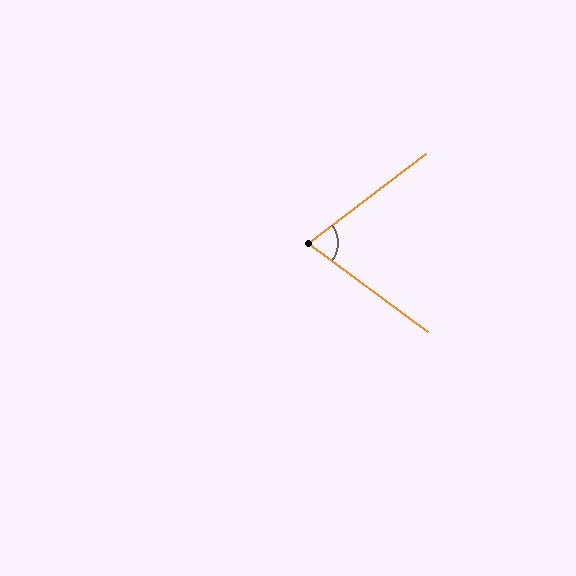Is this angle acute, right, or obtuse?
It is acute.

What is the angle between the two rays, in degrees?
Approximately 74 degrees.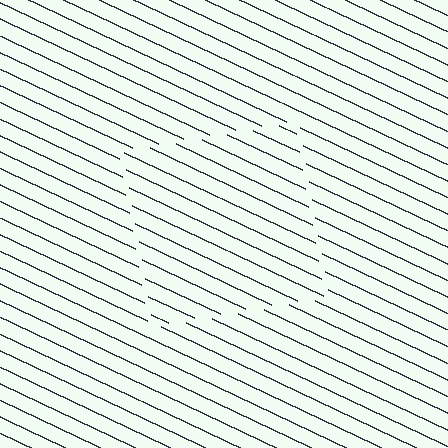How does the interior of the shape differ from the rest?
The interior of the shape contains the same grating, shifted by half a period — the contour is defined by the phase discontinuity where line-ends from the inner and outer gratings abut.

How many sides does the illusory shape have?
4 sides — the line-ends trace a square.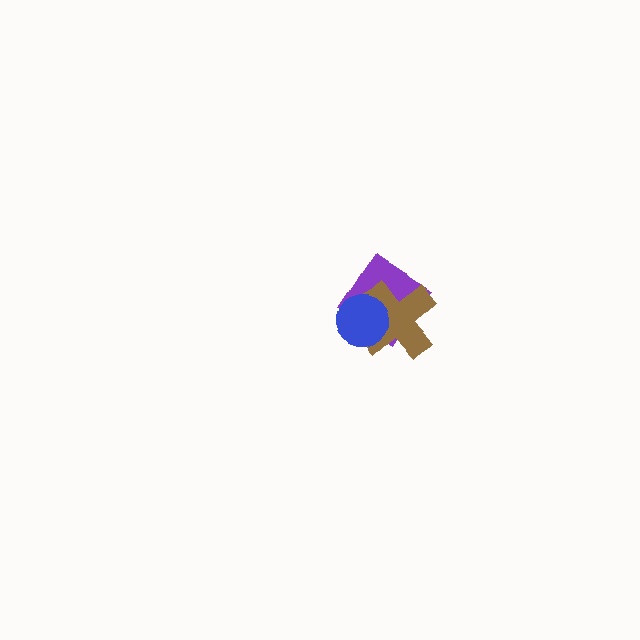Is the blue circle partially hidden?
No, no other shape covers it.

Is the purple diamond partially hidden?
Yes, it is partially covered by another shape.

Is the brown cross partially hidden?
Yes, it is partially covered by another shape.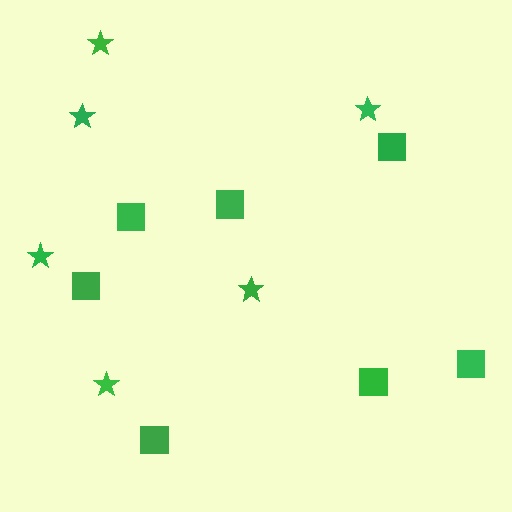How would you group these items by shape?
There are 2 groups: one group of squares (7) and one group of stars (6).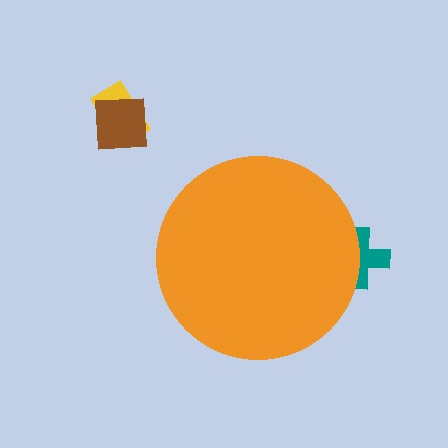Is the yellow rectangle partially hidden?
No, the yellow rectangle is fully visible.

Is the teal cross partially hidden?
Yes, the teal cross is partially hidden behind the orange circle.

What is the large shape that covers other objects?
An orange circle.